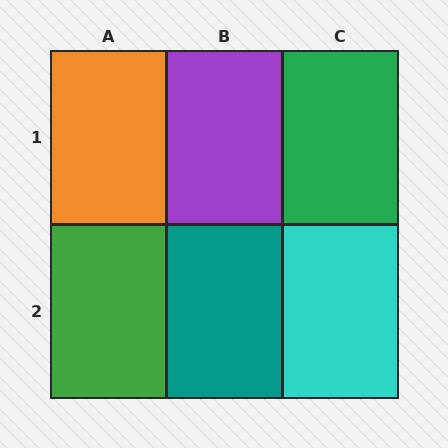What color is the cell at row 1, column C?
Green.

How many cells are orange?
1 cell is orange.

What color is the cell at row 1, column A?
Orange.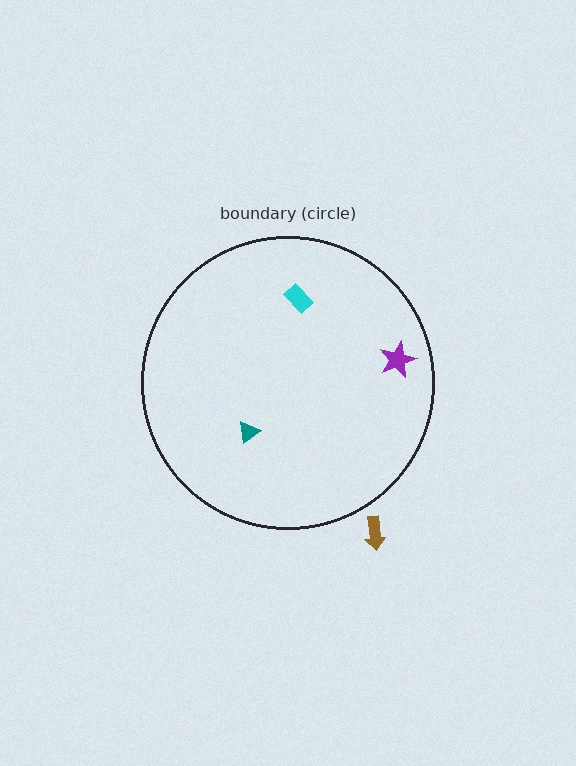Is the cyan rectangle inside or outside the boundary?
Inside.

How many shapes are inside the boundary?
3 inside, 1 outside.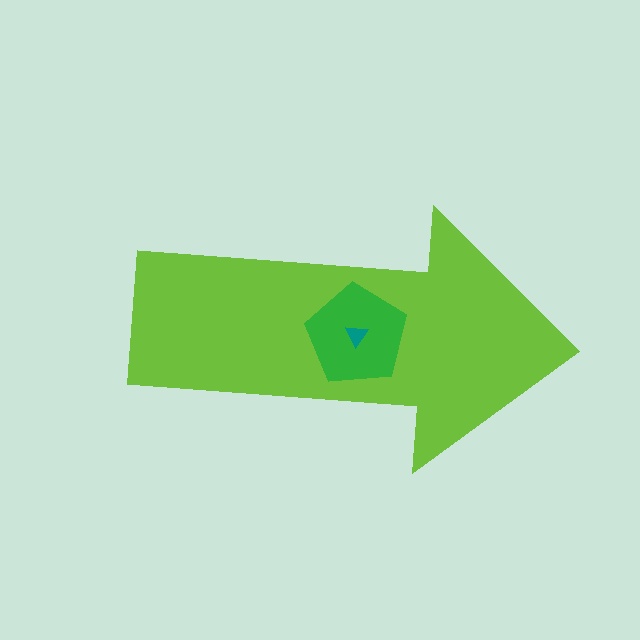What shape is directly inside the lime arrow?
The green pentagon.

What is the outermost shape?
The lime arrow.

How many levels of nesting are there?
3.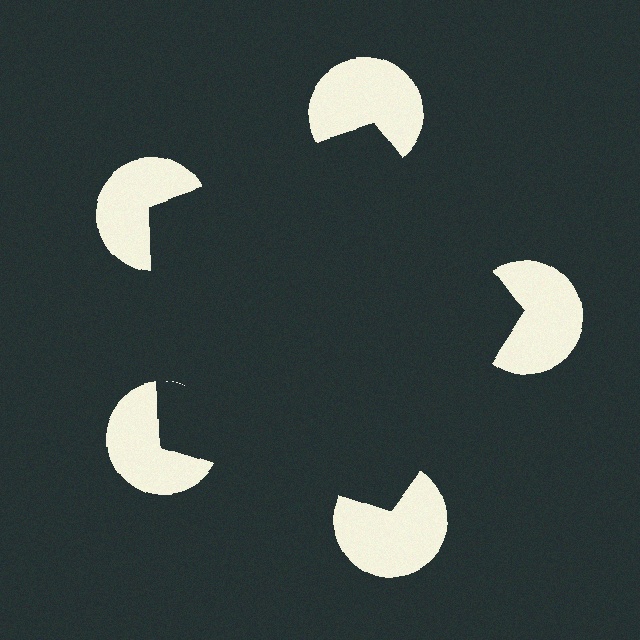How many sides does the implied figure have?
5 sides.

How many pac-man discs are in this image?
There are 5 — one at each vertex of the illusory pentagon.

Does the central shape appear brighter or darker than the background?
It typically appears slightly darker than the background, even though no actual brightness change is drawn.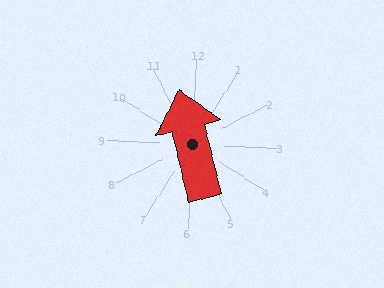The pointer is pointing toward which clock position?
Roughly 11 o'clock.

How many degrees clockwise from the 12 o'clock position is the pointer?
Approximately 344 degrees.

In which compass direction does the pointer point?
North.